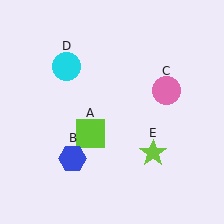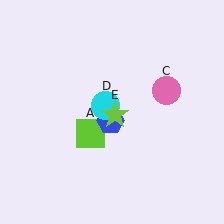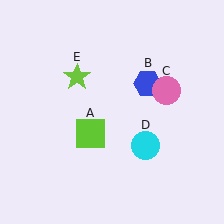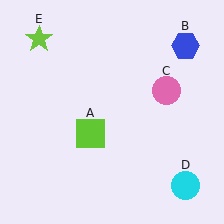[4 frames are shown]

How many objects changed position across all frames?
3 objects changed position: blue hexagon (object B), cyan circle (object D), lime star (object E).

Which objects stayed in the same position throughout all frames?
Lime square (object A) and pink circle (object C) remained stationary.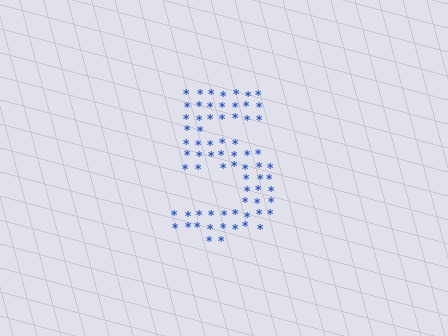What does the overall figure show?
The overall figure shows the digit 5.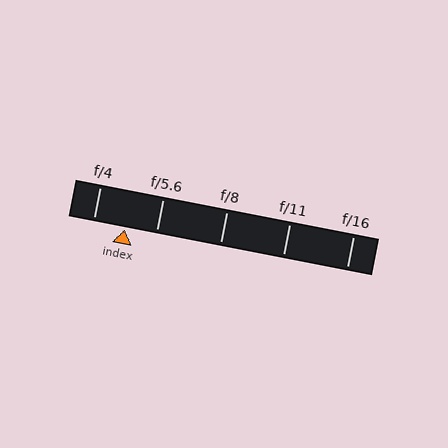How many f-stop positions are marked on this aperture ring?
There are 5 f-stop positions marked.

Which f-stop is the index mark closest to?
The index mark is closest to f/5.6.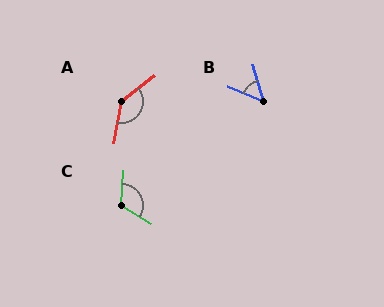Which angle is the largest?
A, at approximately 139 degrees.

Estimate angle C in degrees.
Approximately 117 degrees.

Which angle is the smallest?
B, at approximately 51 degrees.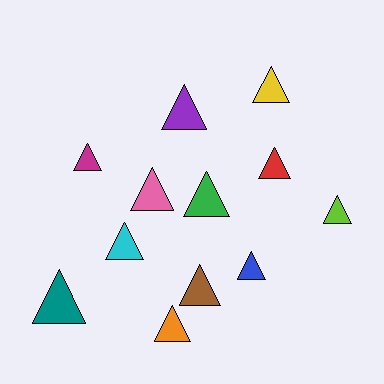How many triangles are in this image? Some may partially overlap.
There are 12 triangles.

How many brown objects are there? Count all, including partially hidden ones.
There is 1 brown object.